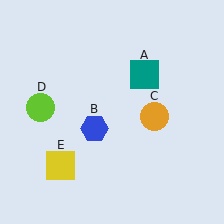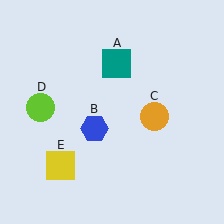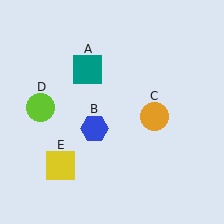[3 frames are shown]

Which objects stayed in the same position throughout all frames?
Blue hexagon (object B) and orange circle (object C) and lime circle (object D) and yellow square (object E) remained stationary.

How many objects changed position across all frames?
1 object changed position: teal square (object A).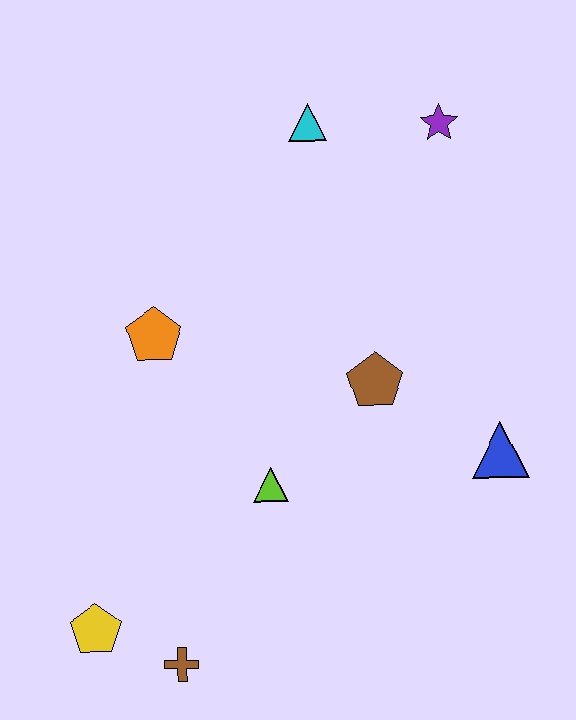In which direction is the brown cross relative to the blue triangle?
The brown cross is to the left of the blue triangle.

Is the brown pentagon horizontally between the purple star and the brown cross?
Yes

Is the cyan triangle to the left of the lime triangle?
No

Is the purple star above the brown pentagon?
Yes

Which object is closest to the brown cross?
The yellow pentagon is closest to the brown cross.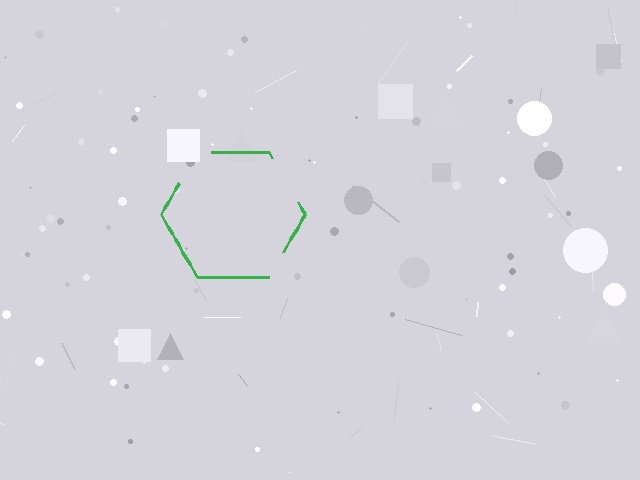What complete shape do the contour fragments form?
The contour fragments form a hexagon.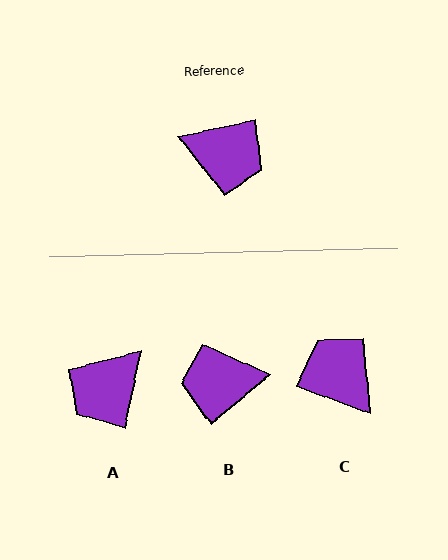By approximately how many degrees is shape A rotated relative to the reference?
Approximately 114 degrees clockwise.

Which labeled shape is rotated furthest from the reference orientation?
B, about 152 degrees away.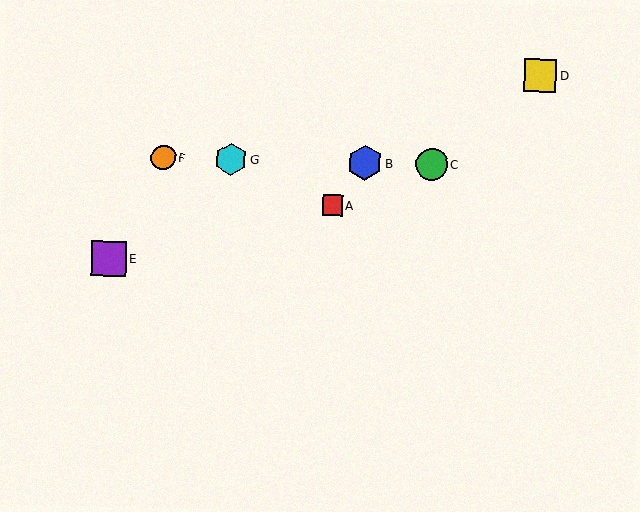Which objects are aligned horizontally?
Objects B, C, F, G are aligned horizontally.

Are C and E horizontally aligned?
No, C is at y≈164 and E is at y≈258.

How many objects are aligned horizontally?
4 objects (B, C, F, G) are aligned horizontally.